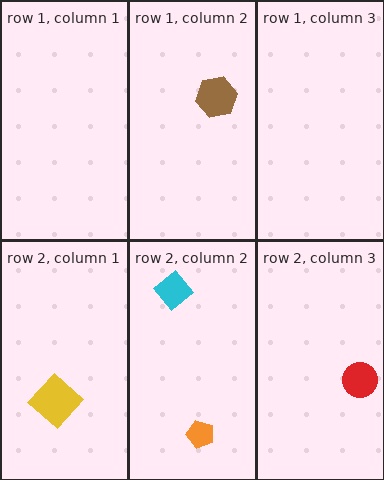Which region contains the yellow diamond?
The row 2, column 1 region.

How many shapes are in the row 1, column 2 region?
1.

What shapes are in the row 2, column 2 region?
The cyan diamond, the orange pentagon.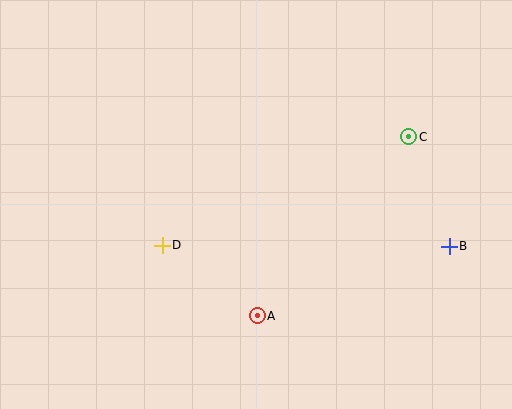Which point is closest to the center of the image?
Point D at (162, 245) is closest to the center.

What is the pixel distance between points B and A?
The distance between B and A is 204 pixels.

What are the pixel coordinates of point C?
Point C is at (409, 137).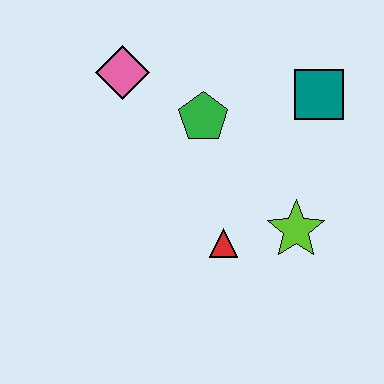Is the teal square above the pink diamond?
No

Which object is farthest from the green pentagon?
The lime star is farthest from the green pentagon.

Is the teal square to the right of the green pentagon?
Yes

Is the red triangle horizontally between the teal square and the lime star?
No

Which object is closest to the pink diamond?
The green pentagon is closest to the pink diamond.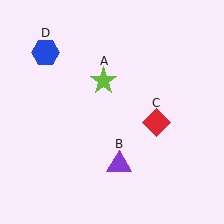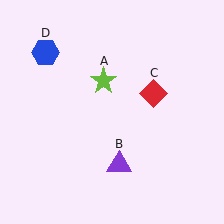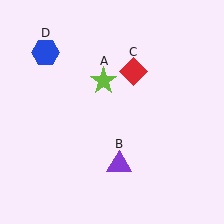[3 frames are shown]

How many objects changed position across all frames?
1 object changed position: red diamond (object C).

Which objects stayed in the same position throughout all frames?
Lime star (object A) and purple triangle (object B) and blue hexagon (object D) remained stationary.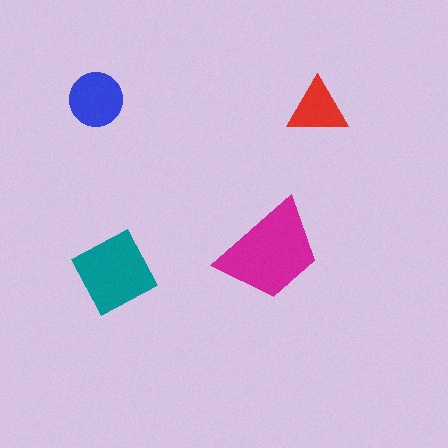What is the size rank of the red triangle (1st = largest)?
4th.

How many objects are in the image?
There are 4 objects in the image.